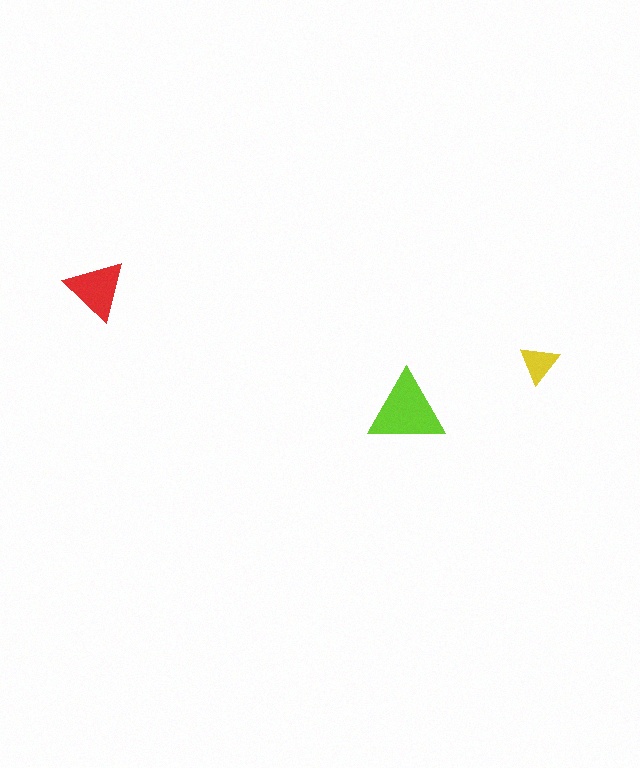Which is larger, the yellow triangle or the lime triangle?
The lime one.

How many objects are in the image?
There are 3 objects in the image.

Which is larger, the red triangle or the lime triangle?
The lime one.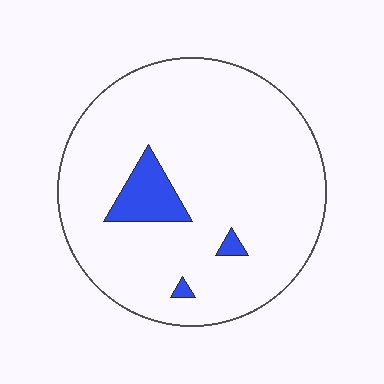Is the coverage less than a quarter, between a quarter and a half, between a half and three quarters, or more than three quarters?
Less than a quarter.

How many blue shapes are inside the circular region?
3.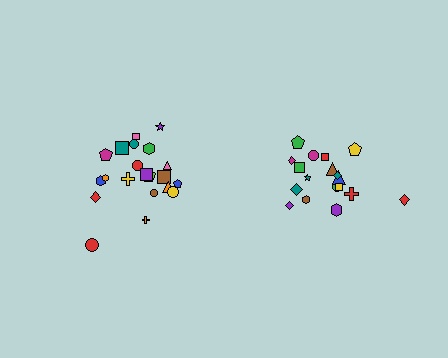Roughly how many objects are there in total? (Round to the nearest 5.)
Roughly 40 objects in total.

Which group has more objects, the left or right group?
The left group.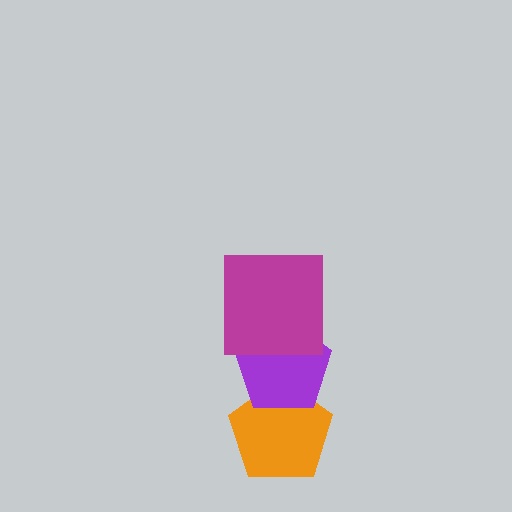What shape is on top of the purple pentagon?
The magenta square is on top of the purple pentagon.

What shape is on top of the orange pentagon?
The purple pentagon is on top of the orange pentagon.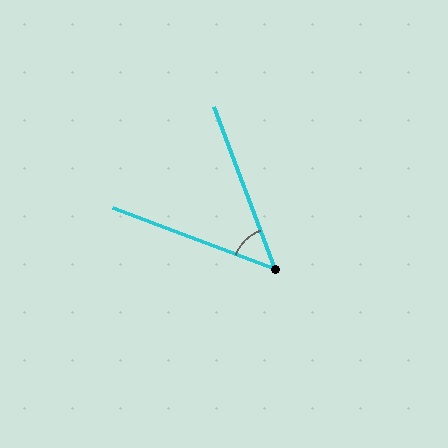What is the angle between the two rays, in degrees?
Approximately 49 degrees.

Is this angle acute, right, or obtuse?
It is acute.